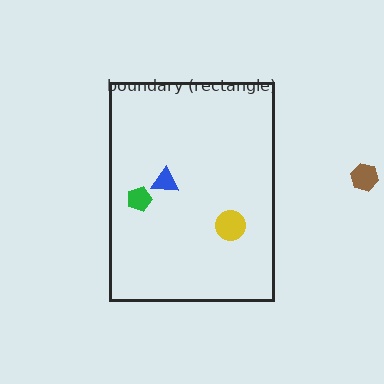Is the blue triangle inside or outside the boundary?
Inside.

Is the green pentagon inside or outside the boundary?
Inside.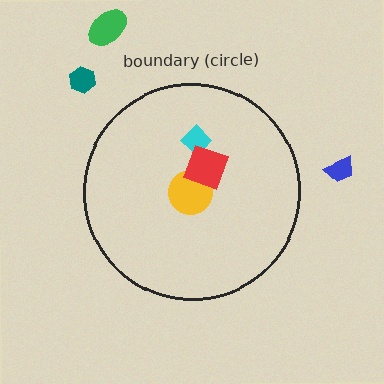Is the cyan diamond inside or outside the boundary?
Inside.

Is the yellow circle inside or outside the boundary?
Inside.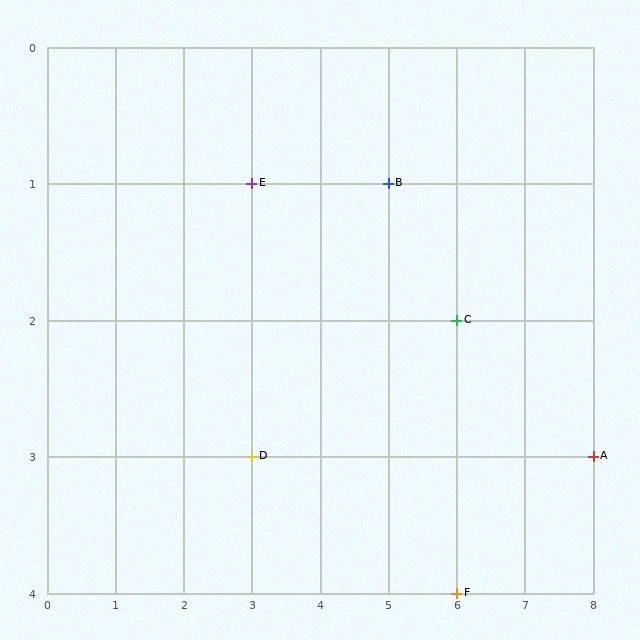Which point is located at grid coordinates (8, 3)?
Point A is at (8, 3).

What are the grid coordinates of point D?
Point D is at grid coordinates (3, 3).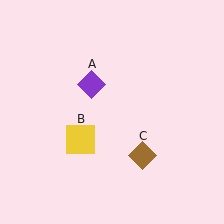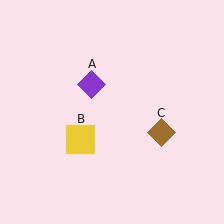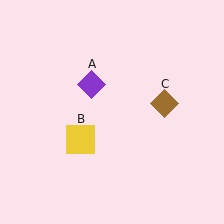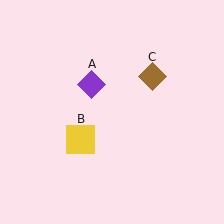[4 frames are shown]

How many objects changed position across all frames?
1 object changed position: brown diamond (object C).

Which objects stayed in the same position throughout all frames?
Purple diamond (object A) and yellow square (object B) remained stationary.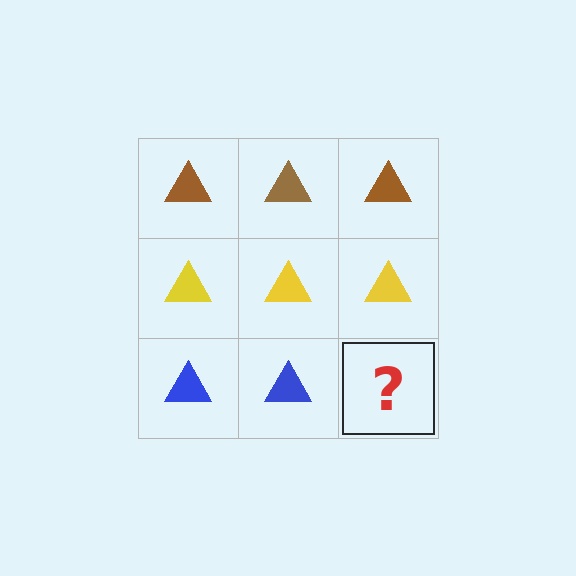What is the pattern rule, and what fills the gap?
The rule is that each row has a consistent color. The gap should be filled with a blue triangle.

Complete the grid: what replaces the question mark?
The question mark should be replaced with a blue triangle.